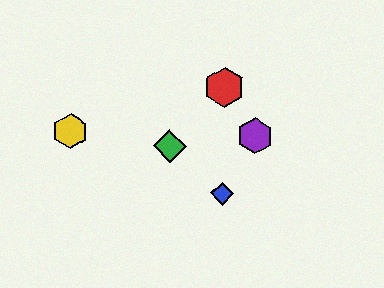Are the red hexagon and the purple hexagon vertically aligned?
No, the red hexagon is at x≈224 and the purple hexagon is at x≈255.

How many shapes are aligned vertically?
2 shapes (the red hexagon, the blue diamond) are aligned vertically.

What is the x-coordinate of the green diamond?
The green diamond is at x≈170.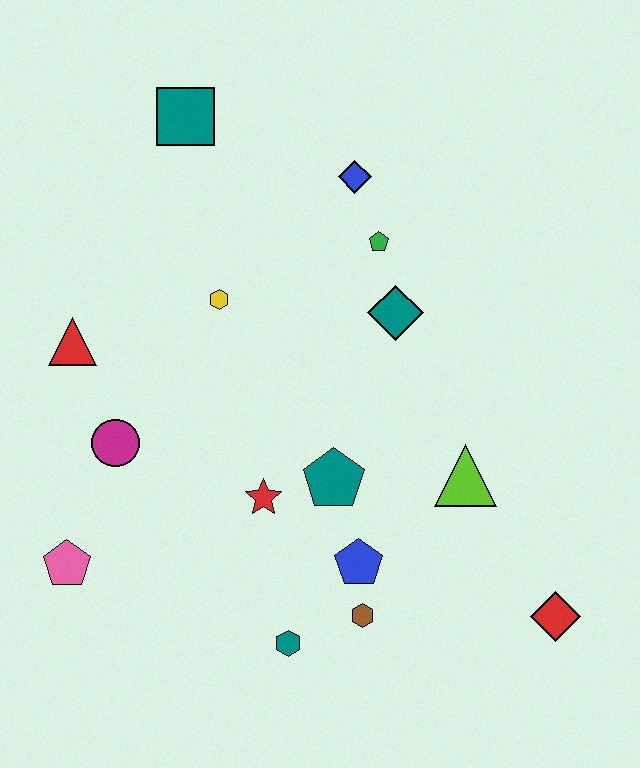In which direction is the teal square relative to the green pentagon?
The teal square is to the left of the green pentagon.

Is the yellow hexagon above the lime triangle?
Yes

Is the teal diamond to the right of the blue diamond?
Yes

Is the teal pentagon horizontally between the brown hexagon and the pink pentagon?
Yes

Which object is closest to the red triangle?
The magenta circle is closest to the red triangle.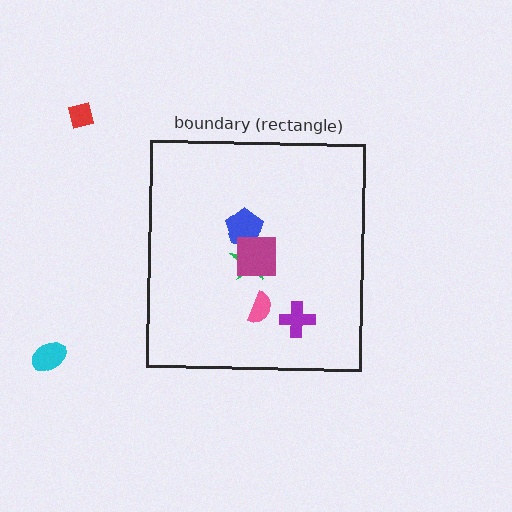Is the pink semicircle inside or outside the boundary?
Inside.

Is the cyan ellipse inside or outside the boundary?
Outside.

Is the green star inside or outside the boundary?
Inside.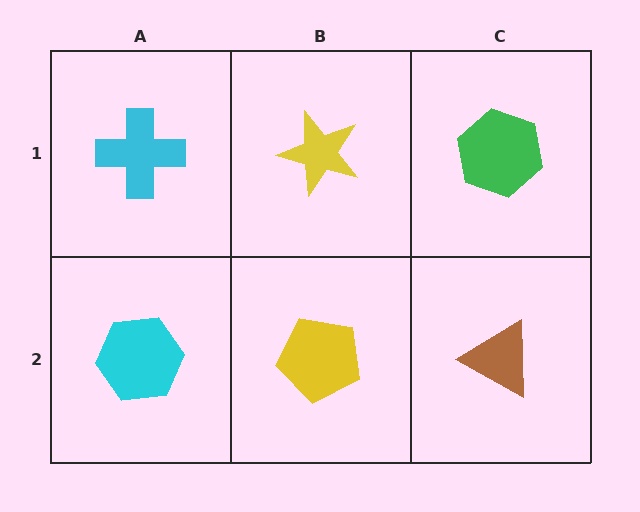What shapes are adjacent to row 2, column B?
A yellow star (row 1, column B), a cyan hexagon (row 2, column A), a brown triangle (row 2, column C).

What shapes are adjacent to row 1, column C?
A brown triangle (row 2, column C), a yellow star (row 1, column B).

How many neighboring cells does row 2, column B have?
3.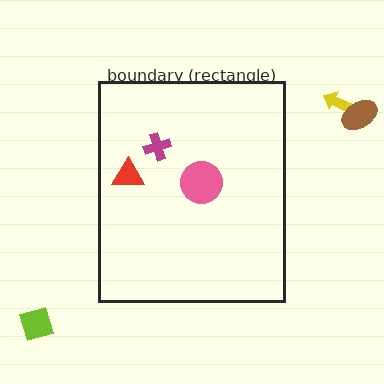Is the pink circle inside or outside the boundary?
Inside.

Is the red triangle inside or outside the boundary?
Inside.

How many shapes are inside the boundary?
3 inside, 3 outside.